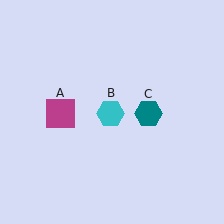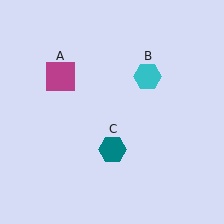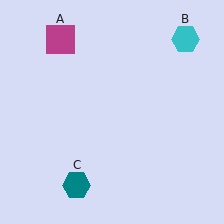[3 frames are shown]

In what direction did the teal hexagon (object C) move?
The teal hexagon (object C) moved down and to the left.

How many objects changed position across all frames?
3 objects changed position: magenta square (object A), cyan hexagon (object B), teal hexagon (object C).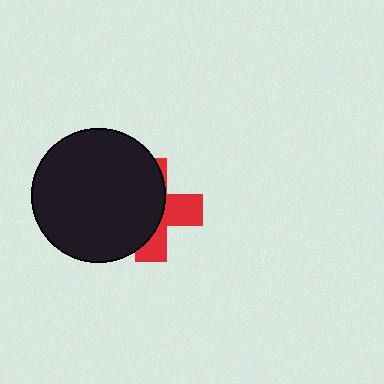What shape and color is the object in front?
The object in front is a black circle.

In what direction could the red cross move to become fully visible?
The red cross could move right. That would shift it out from behind the black circle entirely.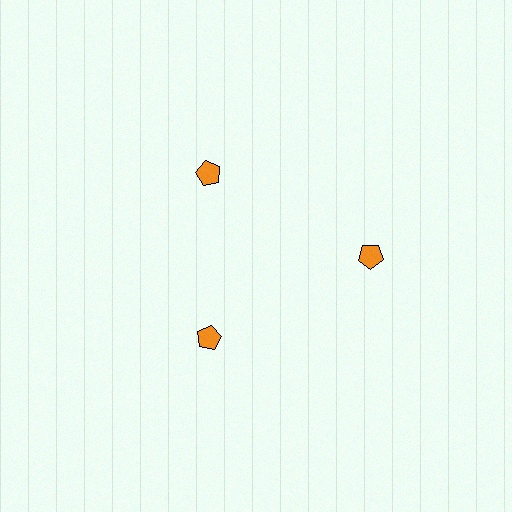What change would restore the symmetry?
The symmetry would be restored by moving it inward, back onto the ring so that all 3 pentagons sit at equal angles and equal distance from the center.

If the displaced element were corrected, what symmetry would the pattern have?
It would have 3-fold rotational symmetry — the pattern would map onto itself every 120 degrees.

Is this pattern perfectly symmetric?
No. The 3 orange pentagons are arranged in a ring, but one element near the 3 o'clock position is pushed outward from the center, breaking the 3-fold rotational symmetry.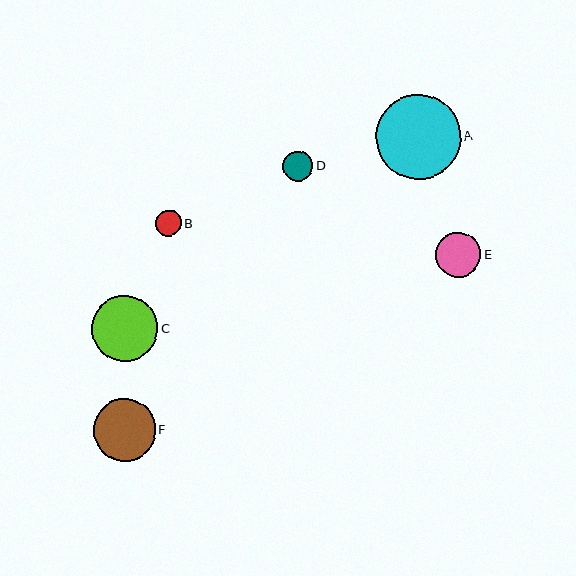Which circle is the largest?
Circle A is the largest with a size of approximately 85 pixels.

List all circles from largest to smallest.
From largest to smallest: A, C, F, E, D, B.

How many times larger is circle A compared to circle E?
Circle A is approximately 1.9 times the size of circle E.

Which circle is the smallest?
Circle B is the smallest with a size of approximately 26 pixels.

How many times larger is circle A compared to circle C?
Circle A is approximately 1.3 times the size of circle C.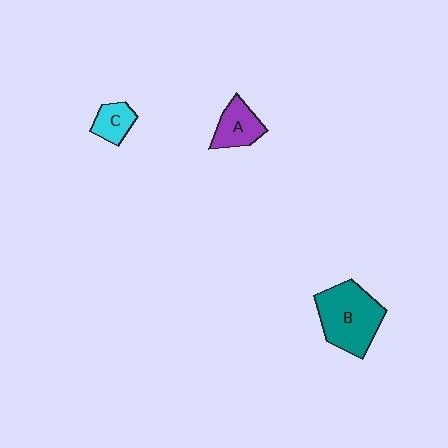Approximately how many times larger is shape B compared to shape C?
Approximately 2.7 times.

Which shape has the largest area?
Shape B (teal).